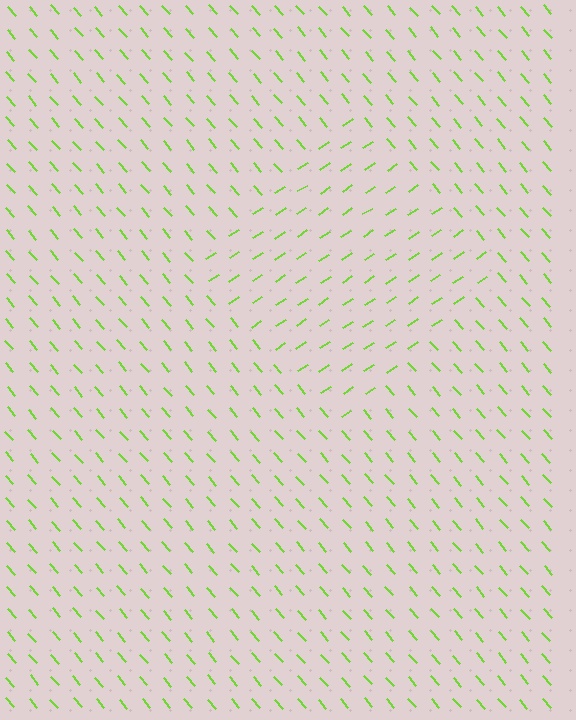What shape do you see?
I see a diamond.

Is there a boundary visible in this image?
Yes, there is a texture boundary formed by a change in line orientation.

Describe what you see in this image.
The image is filled with small lime line segments. A diamond region in the image has lines oriented differently from the surrounding lines, creating a visible texture boundary.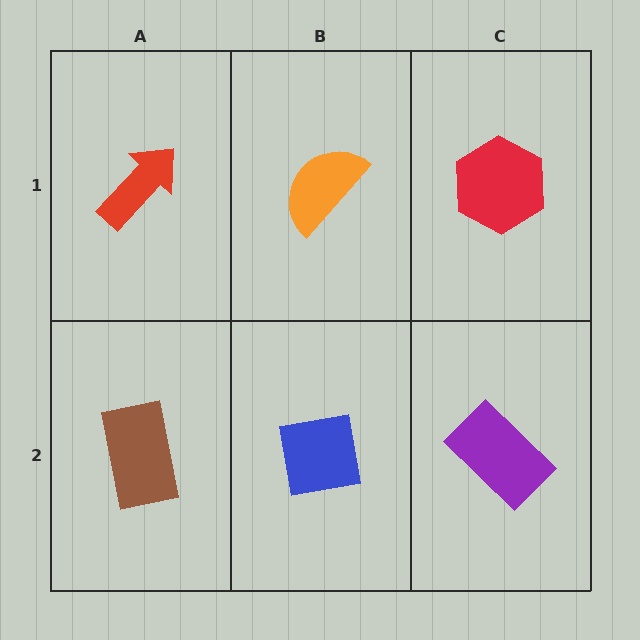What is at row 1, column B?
An orange semicircle.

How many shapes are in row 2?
3 shapes.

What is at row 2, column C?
A purple rectangle.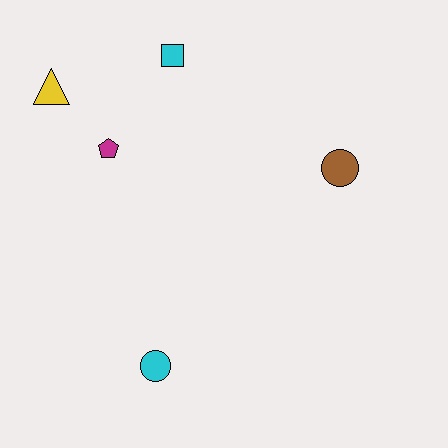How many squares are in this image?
There is 1 square.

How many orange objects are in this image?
There are no orange objects.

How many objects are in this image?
There are 5 objects.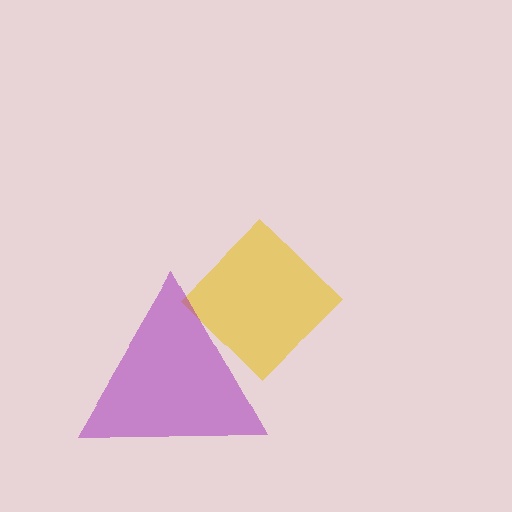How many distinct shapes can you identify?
There are 2 distinct shapes: a yellow diamond, a purple triangle.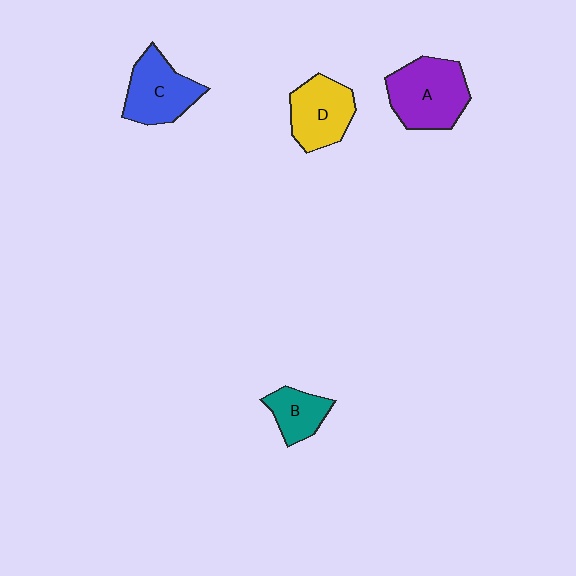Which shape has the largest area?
Shape A (purple).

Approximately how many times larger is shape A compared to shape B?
Approximately 1.9 times.